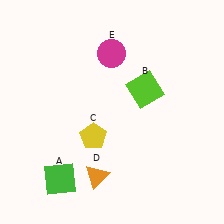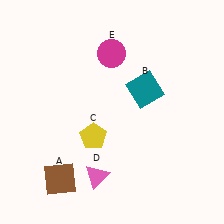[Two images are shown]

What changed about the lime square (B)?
In Image 1, B is lime. In Image 2, it changed to teal.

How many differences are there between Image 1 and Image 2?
There are 3 differences between the two images.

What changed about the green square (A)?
In Image 1, A is green. In Image 2, it changed to brown.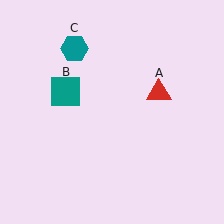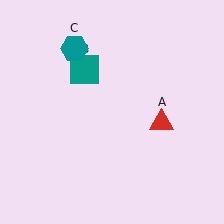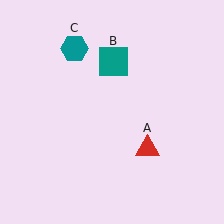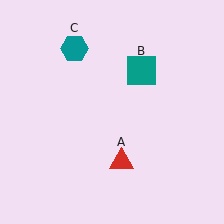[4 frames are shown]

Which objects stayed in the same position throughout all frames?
Teal hexagon (object C) remained stationary.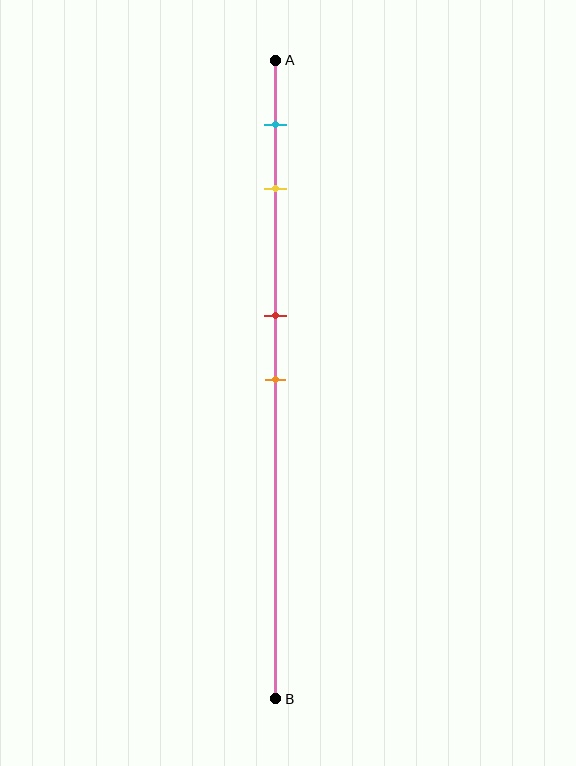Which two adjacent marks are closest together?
The red and orange marks are the closest adjacent pair.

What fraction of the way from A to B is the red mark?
The red mark is approximately 40% (0.4) of the way from A to B.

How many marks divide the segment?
There are 4 marks dividing the segment.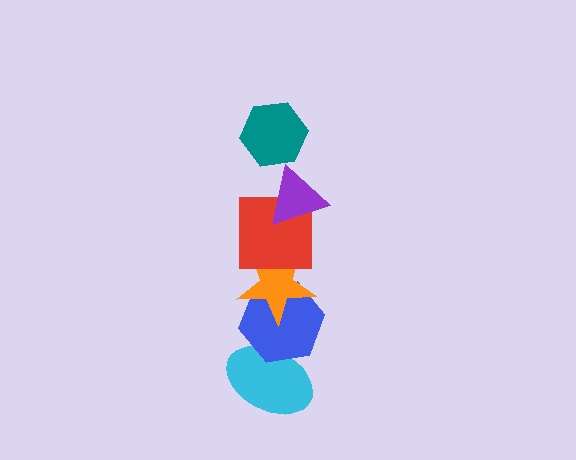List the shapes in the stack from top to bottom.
From top to bottom: the teal hexagon, the purple triangle, the red square, the orange star, the blue hexagon, the cyan ellipse.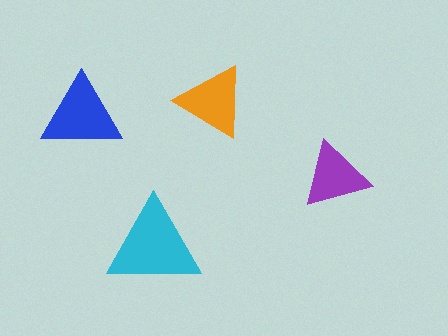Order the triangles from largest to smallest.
the cyan one, the blue one, the orange one, the purple one.